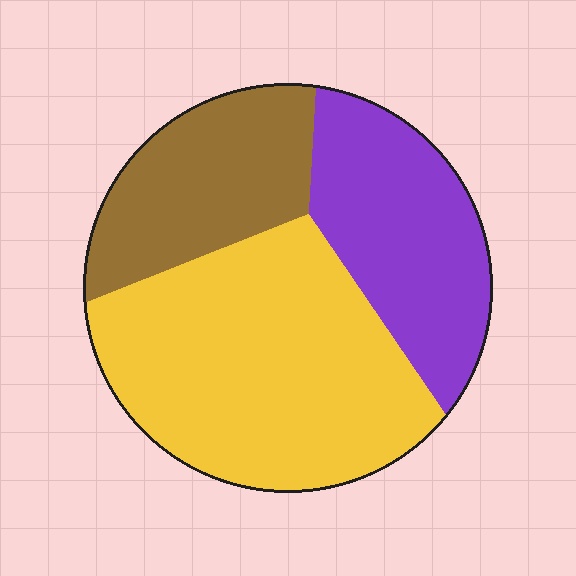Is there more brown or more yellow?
Yellow.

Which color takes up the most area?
Yellow, at roughly 50%.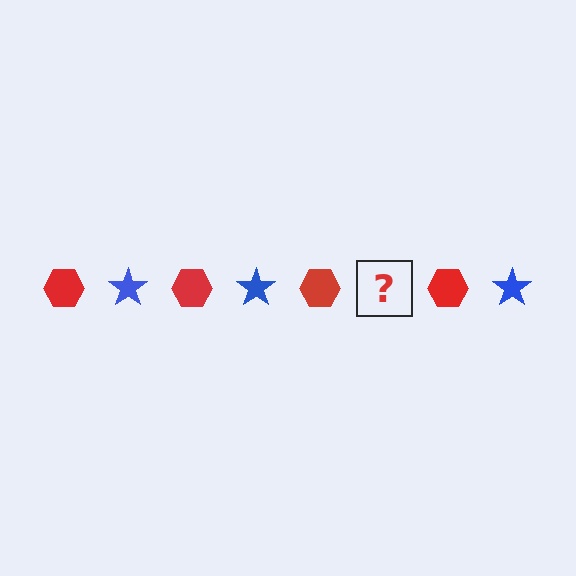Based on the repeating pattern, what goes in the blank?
The blank should be a blue star.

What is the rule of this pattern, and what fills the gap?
The rule is that the pattern alternates between red hexagon and blue star. The gap should be filled with a blue star.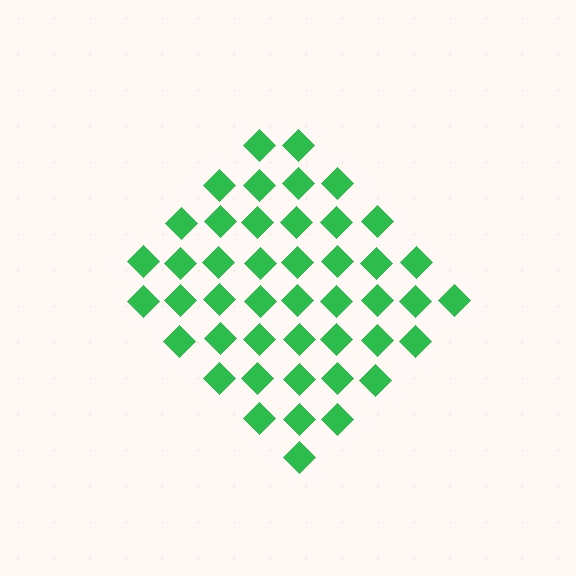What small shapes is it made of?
It is made of small diamonds.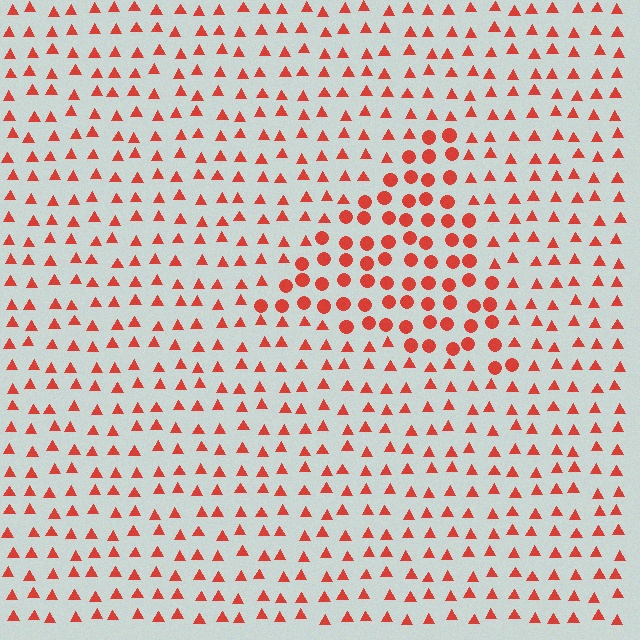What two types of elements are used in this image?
The image uses circles inside the triangle region and triangles outside it.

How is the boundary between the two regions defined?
The boundary is defined by a change in element shape: circles inside vs. triangles outside. All elements share the same color and spacing.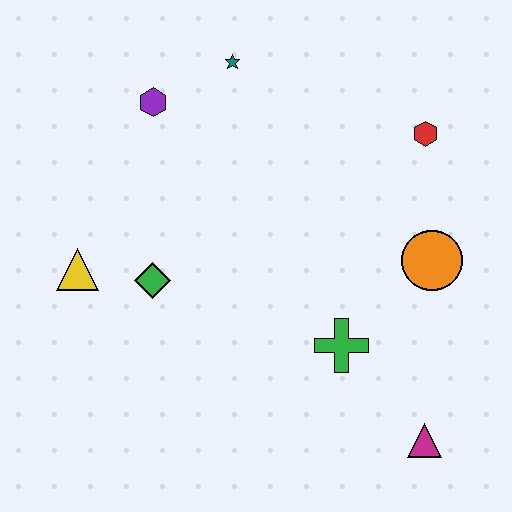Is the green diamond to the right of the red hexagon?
No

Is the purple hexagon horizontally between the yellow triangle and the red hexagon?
Yes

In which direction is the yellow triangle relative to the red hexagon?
The yellow triangle is to the left of the red hexagon.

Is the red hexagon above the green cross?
Yes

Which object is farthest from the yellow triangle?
The magenta triangle is farthest from the yellow triangle.